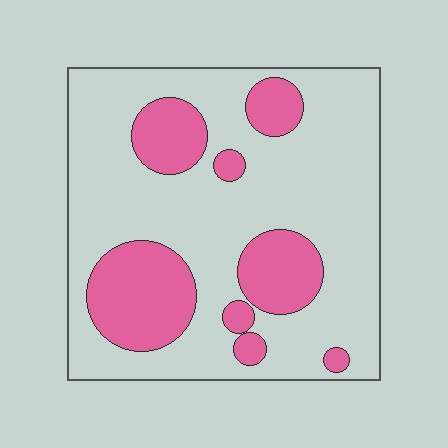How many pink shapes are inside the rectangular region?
8.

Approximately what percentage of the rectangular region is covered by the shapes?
Approximately 25%.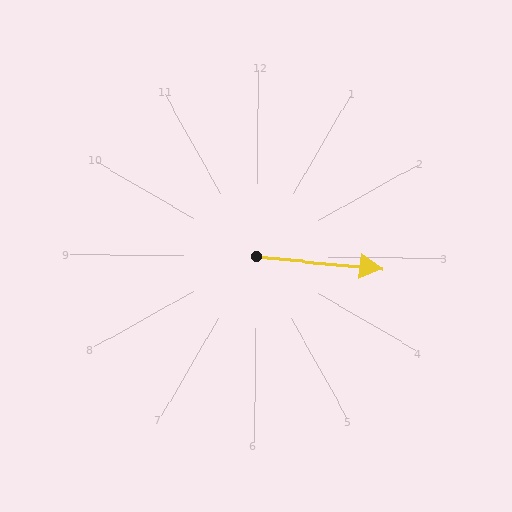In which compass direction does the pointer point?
East.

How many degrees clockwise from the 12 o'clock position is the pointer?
Approximately 95 degrees.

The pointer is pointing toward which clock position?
Roughly 3 o'clock.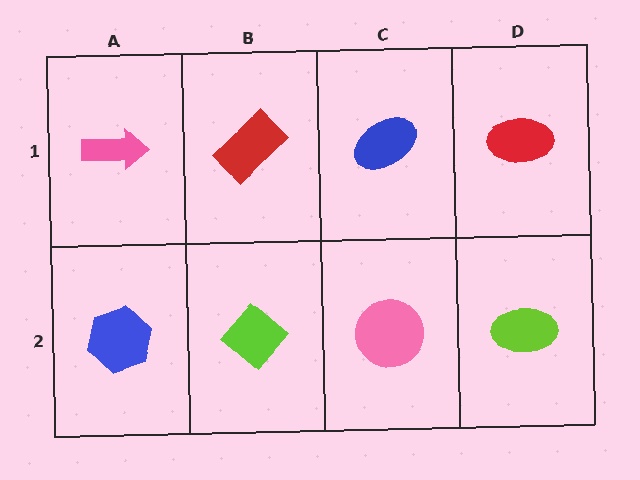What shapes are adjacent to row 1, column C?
A pink circle (row 2, column C), a red rectangle (row 1, column B), a red ellipse (row 1, column D).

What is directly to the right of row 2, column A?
A lime diamond.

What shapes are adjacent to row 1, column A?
A blue hexagon (row 2, column A), a red rectangle (row 1, column B).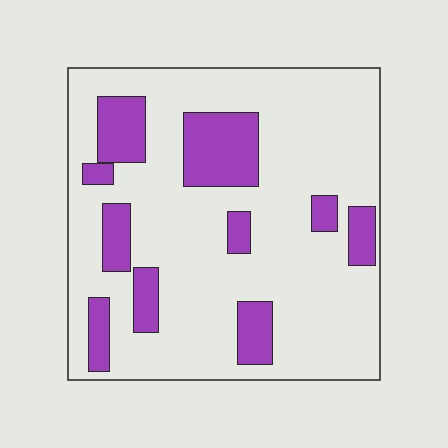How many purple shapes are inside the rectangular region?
10.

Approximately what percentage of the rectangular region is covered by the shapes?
Approximately 20%.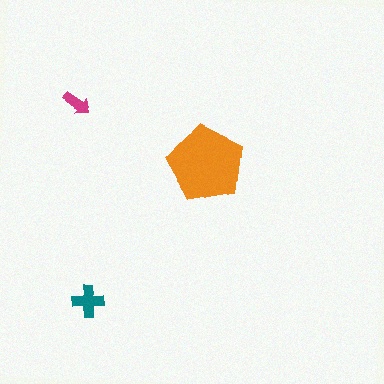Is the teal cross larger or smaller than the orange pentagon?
Smaller.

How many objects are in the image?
There are 3 objects in the image.